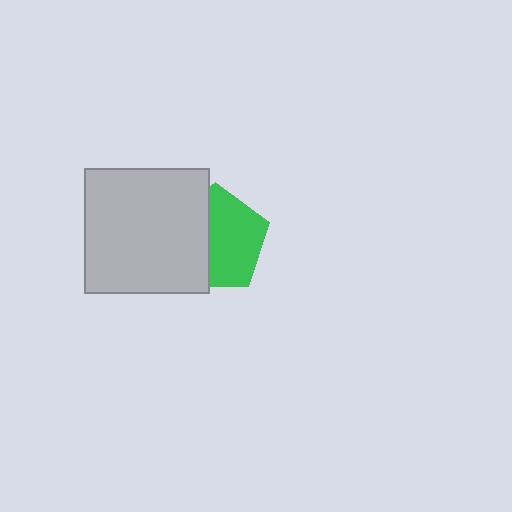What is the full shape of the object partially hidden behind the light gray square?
The partially hidden object is a green pentagon.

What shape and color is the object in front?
The object in front is a light gray square.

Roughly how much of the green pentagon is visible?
About half of it is visible (roughly 57%).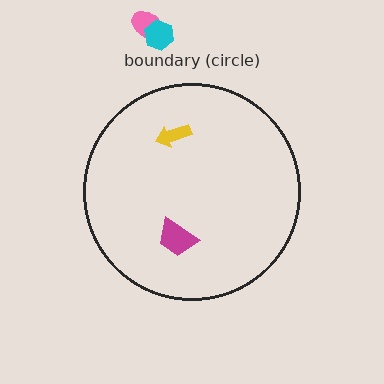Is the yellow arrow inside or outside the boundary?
Inside.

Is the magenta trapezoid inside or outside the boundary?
Inside.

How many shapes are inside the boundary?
2 inside, 2 outside.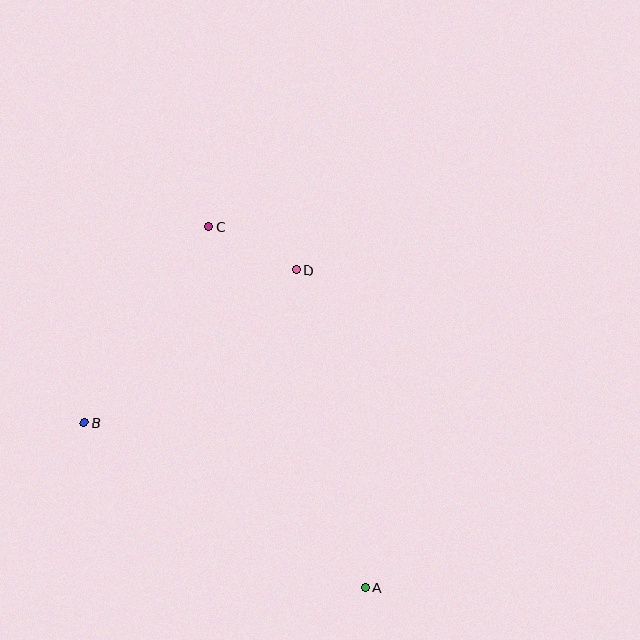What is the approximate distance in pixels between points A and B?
The distance between A and B is approximately 325 pixels.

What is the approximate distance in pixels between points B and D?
The distance between B and D is approximately 262 pixels.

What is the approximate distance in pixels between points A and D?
The distance between A and D is approximately 325 pixels.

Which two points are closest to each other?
Points C and D are closest to each other.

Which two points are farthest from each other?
Points A and C are farthest from each other.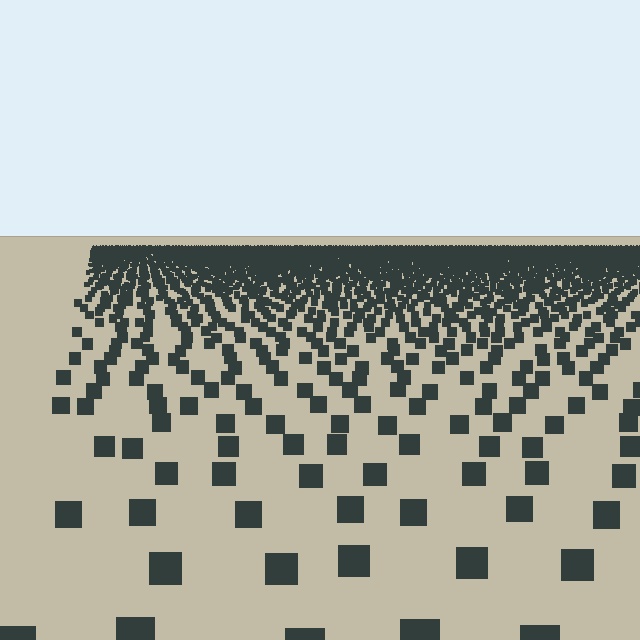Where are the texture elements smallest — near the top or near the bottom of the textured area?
Near the top.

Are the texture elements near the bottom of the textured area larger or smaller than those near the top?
Larger. Near the bottom, elements are closer to the viewer and appear at a bigger on-screen size.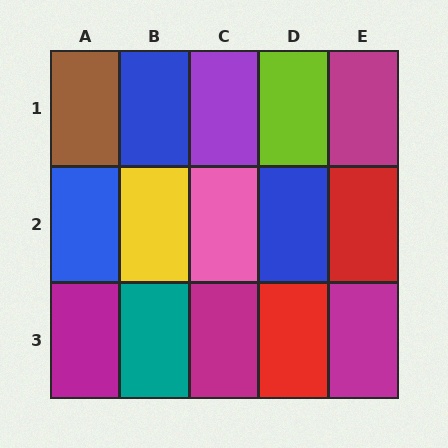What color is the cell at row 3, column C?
Magenta.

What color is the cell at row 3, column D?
Red.